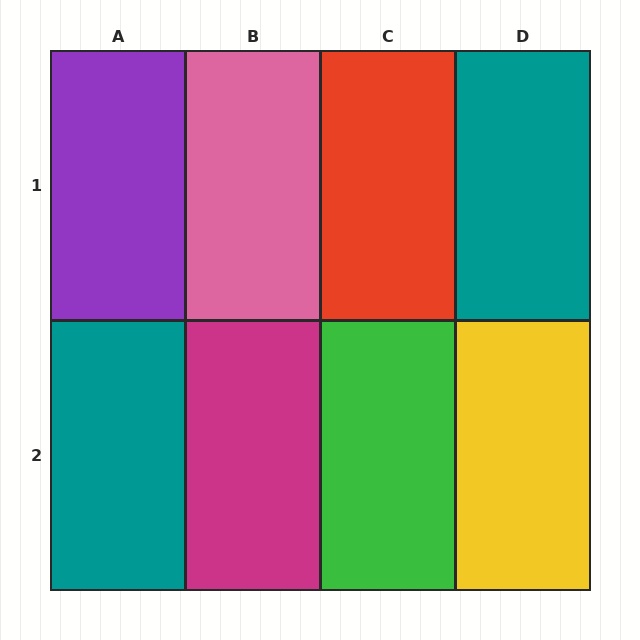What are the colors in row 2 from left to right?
Teal, magenta, green, yellow.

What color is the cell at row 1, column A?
Purple.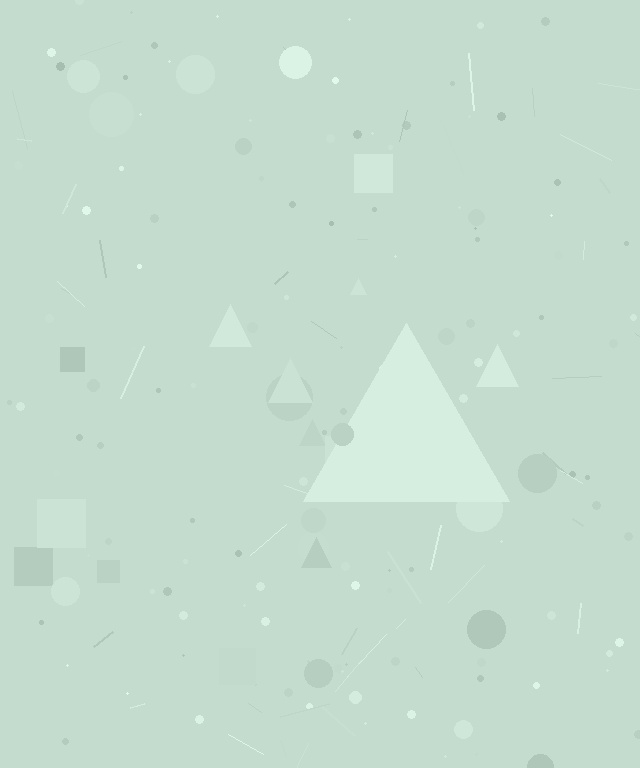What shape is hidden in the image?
A triangle is hidden in the image.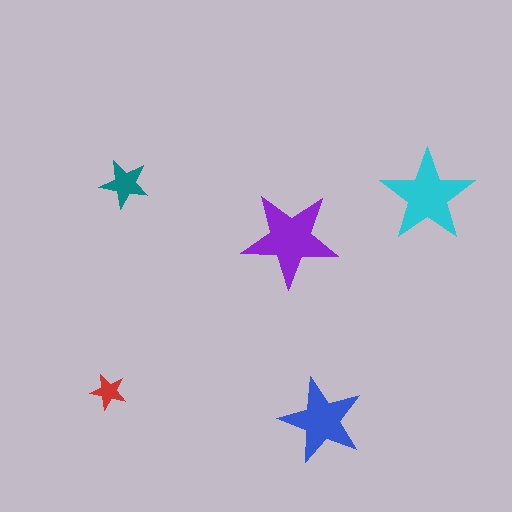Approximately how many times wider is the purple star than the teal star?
About 2 times wider.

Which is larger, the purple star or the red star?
The purple one.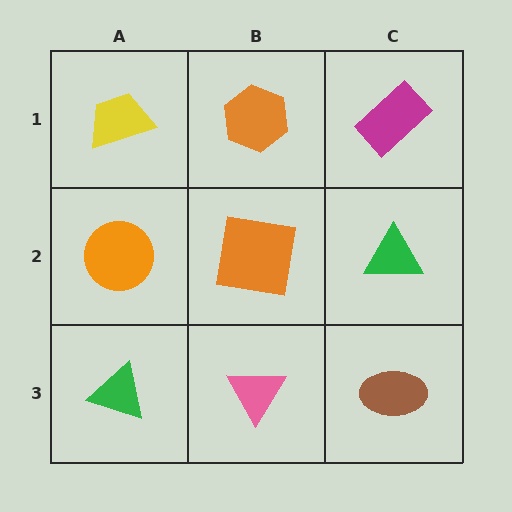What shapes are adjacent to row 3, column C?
A green triangle (row 2, column C), a pink triangle (row 3, column B).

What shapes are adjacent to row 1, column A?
An orange circle (row 2, column A), an orange hexagon (row 1, column B).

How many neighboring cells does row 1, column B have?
3.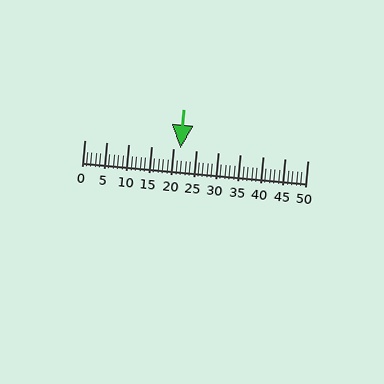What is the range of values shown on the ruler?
The ruler shows values from 0 to 50.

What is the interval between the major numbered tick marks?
The major tick marks are spaced 5 units apart.